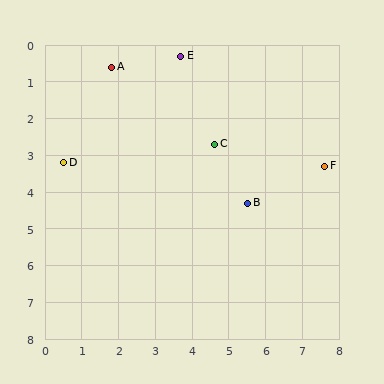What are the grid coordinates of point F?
Point F is at approximately (7.6, 3.3).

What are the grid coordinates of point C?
Point C is at approximately (4.6, 2.7).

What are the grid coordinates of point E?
Point E is at approximately (3.7, 0.3).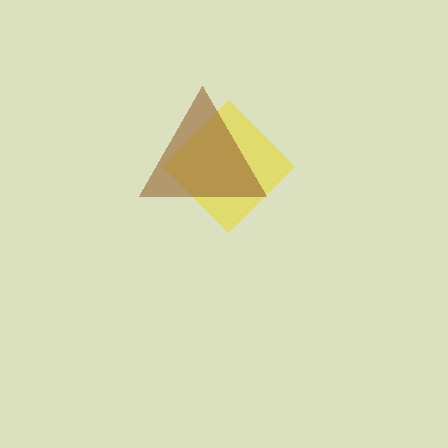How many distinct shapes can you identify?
There are 2 distinct shapes: a yellow diamond, a brown triangle.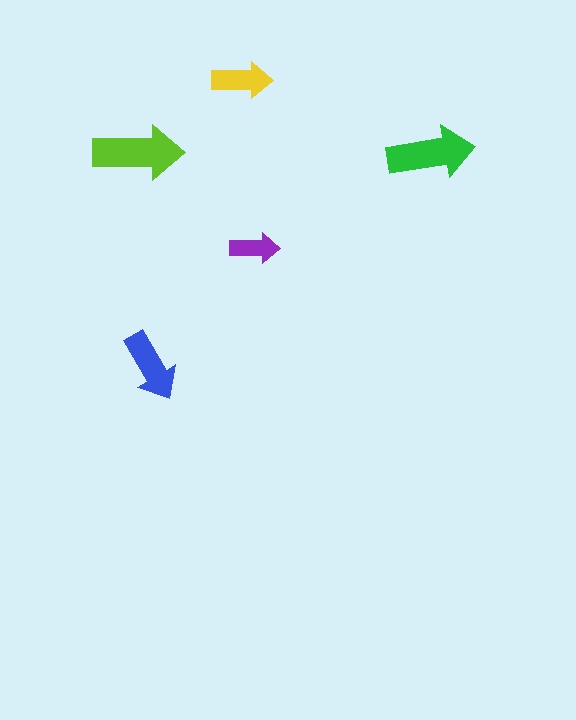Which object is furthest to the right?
The green arrow is rightmost.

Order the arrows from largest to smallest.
the lime one, the green one, the blue one, the yellow one, the purple one.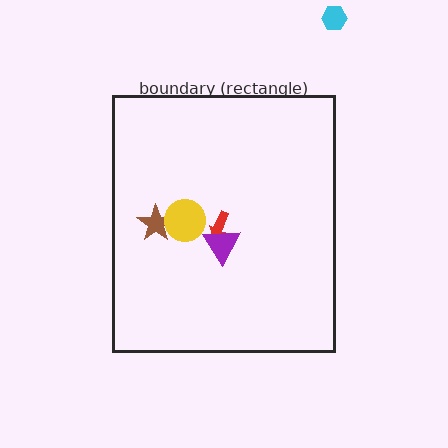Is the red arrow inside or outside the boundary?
Inside.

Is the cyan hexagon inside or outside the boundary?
Outside.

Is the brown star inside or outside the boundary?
Inside.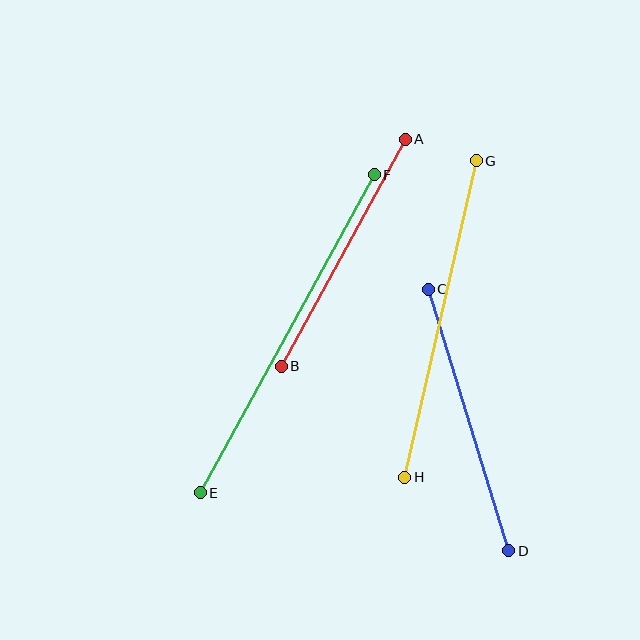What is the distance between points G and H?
The distance is approximately 324 pixels.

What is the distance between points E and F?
The distance is approximately 362 pixels.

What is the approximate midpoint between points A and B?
The midpoint is at approximately (343, 253) pixels.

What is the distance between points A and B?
The distance is approximately 258 pixels.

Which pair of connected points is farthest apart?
Points E and F are farthest apart.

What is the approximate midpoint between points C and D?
The midpoint is at approximately (469, 420) pixels.